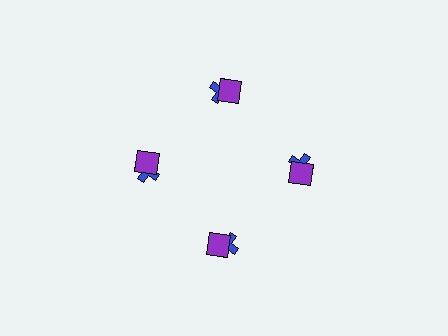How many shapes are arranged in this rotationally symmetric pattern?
There are 8 shapes, arranged in 4 groups of 2.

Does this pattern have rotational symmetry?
Yes, this pattern has 4-fold rotational symmetry. It looks the same after rotating 90 degrees around the center.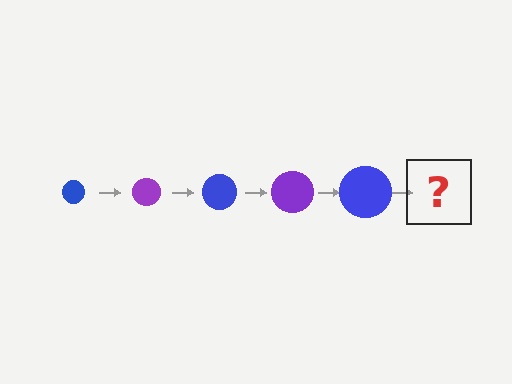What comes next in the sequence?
The next element should be a purple circle, larger than the previous one.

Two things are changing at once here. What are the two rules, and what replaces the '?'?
The two rules are that the circle grows larger each step and the color cycles through blue and purple. The '?' should be a purple circle, larger than the previous one.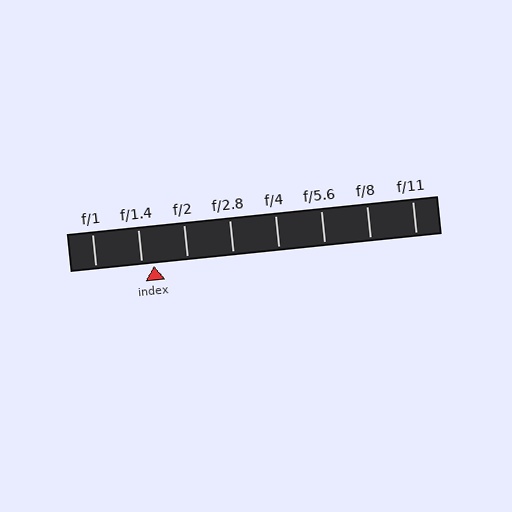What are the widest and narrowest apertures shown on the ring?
The widest aperture shown is f/1 and the narrowest is f/11.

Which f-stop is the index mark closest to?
The index mark is closest to f/1.4.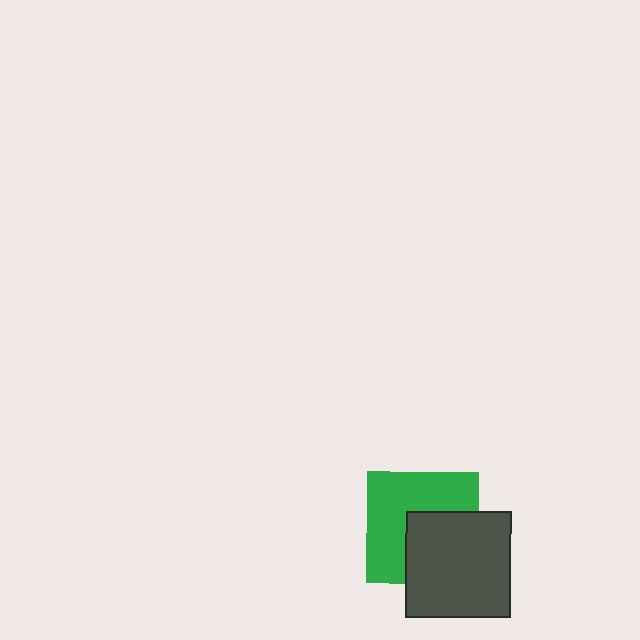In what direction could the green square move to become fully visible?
The green square could move toward the upper-left. That would shift it out from behind the dark gray square entirely.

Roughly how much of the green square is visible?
About half of it is visible (roughly 58%).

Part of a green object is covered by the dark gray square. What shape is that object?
It is a square.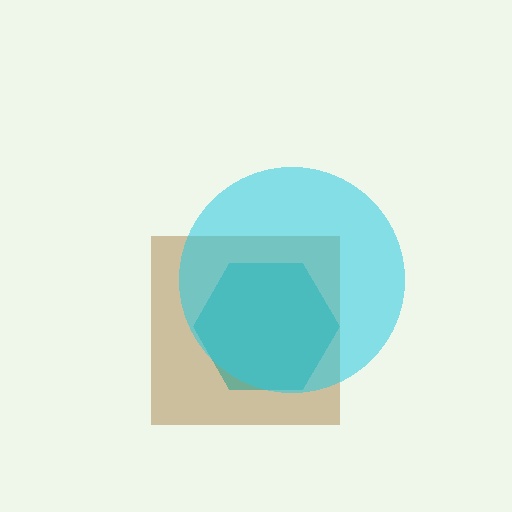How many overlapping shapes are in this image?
There are 3 overlapping shapes in the image.